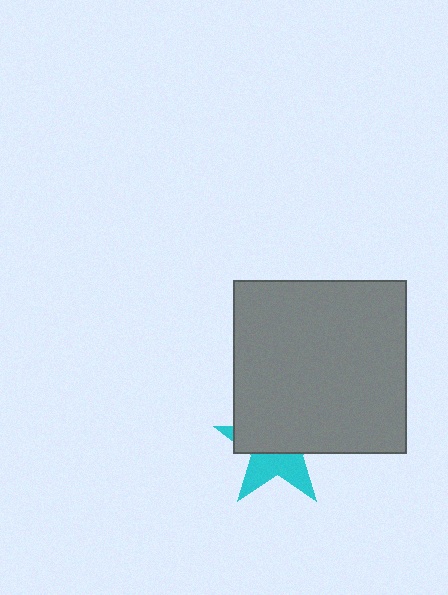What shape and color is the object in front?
The object in front is a gray square.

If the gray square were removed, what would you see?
You would see the complete cyan star.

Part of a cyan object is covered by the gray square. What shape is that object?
It is a star.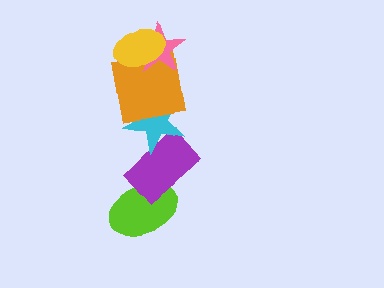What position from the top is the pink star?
The pink star is 2nd from the top.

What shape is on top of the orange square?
The pink star is on top of the orange square.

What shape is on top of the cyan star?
The orange square is on top of the cyan star.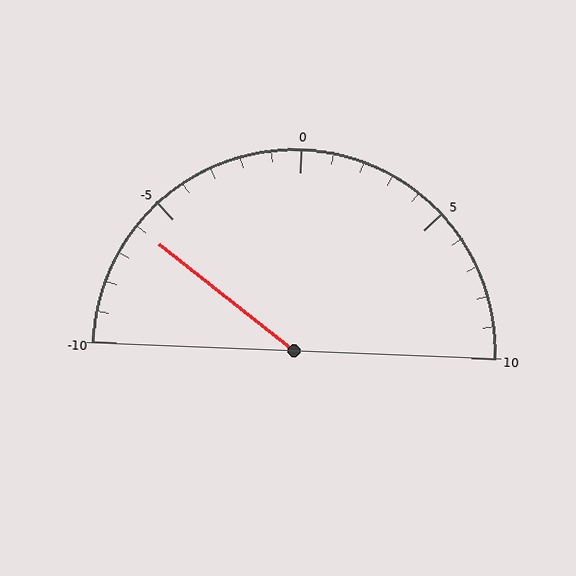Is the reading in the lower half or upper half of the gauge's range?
The reading is in the lower half of the range (-10 to 10).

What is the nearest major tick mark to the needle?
The nearest major tick mark is -5.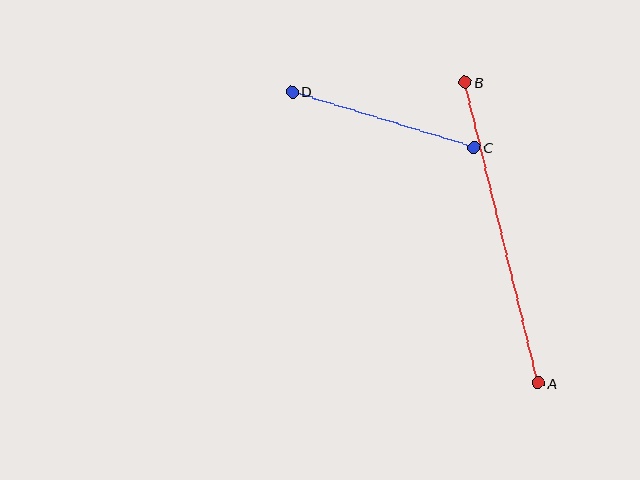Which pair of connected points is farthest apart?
Points A and B are farthest apart.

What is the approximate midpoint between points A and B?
The midpoint is at approximately (502, 233) pixels.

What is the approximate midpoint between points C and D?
The midpoint is at approximately (383, 120) pixels.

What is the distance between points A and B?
The distance is approximately 309 pixels.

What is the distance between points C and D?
The distance is approximately 190 pixels.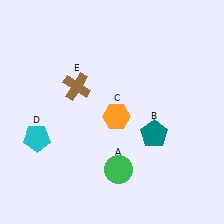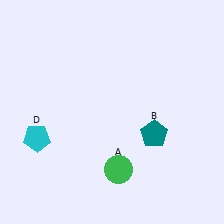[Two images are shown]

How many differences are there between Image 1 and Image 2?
There are 2 differences between the two images.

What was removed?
The brown cross (E), the orange hexagon (C) were removed in Image 2.